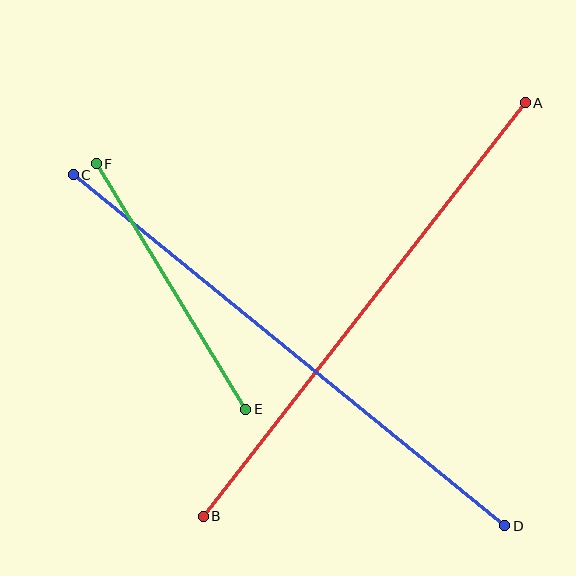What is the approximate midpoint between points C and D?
The midpoint is at approximately (289, 350) pixels.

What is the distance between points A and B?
The distance is approximately 524 pixels.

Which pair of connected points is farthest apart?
Points C and D are farthest apart.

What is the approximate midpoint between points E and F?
The midpoint is at approximately (171, 287) pixels.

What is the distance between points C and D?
The distance is approximately 556 pixels.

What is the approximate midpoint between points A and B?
The midpoint is at approximately (364, 310) pixels.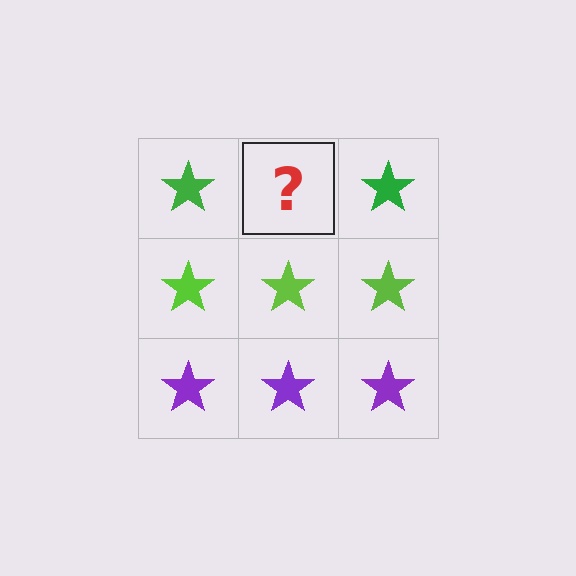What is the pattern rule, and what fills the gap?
The rule is that each row has a consistent color. The gap should be filled with a green star.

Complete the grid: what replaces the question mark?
The question mark should be replaced with a green star.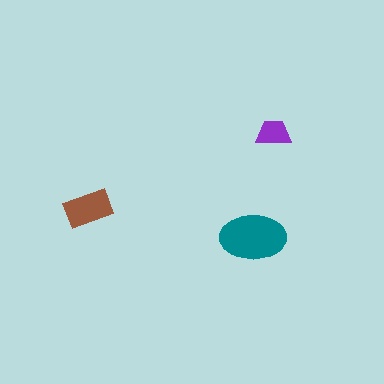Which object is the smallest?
The purple trapezoid.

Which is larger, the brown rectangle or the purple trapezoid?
The brown rectangle.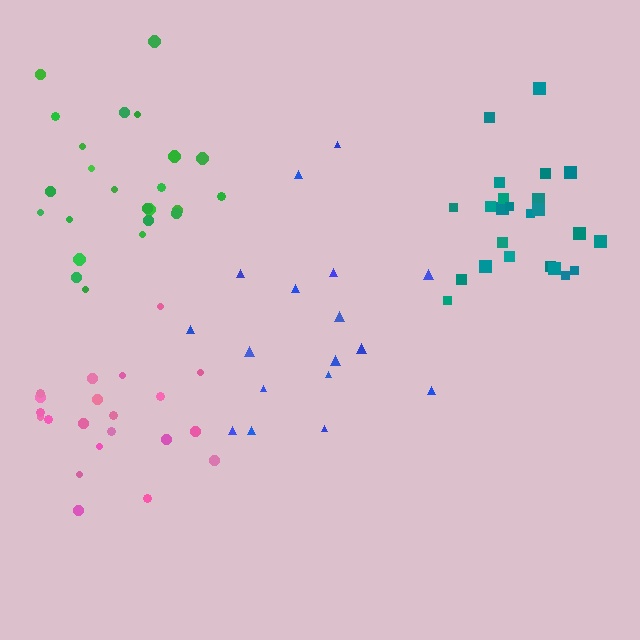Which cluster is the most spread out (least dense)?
Blue.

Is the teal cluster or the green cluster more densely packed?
Teal.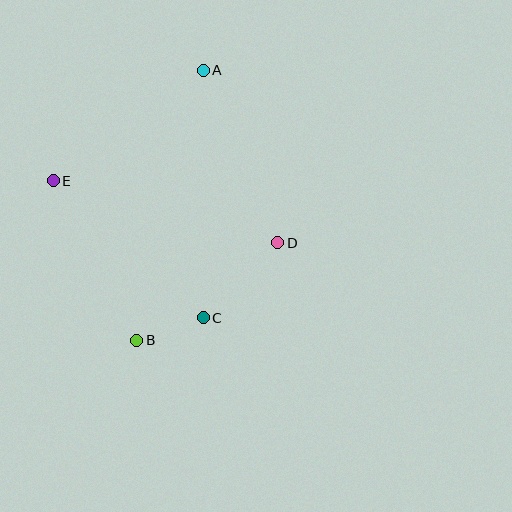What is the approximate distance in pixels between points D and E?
The distance between D and E is approximately 233 pixels.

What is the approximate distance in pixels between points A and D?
The distance between A and D is approximately 188 pixels.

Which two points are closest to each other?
Points B and C are closest to each other.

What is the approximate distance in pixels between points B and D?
The distance between B and D is approximately 172 pixels.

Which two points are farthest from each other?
Points A and B are farthest from each other.